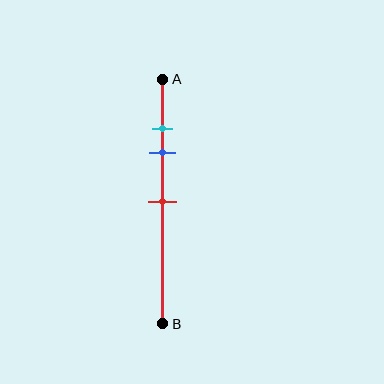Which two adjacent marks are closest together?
The cyan and blue marks are the closest adjacent pair.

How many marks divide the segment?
There are 3 marks dividing the segment.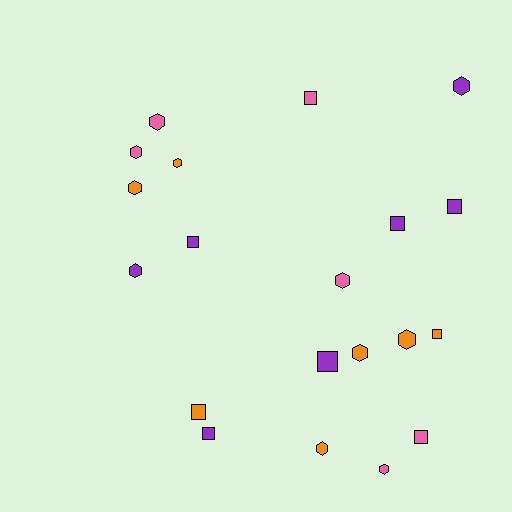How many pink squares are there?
There are 2 pink squares.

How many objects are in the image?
There are 20 objects.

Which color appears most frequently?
Orange, with 7 objects.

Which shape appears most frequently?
Hexagon, with 11 objects.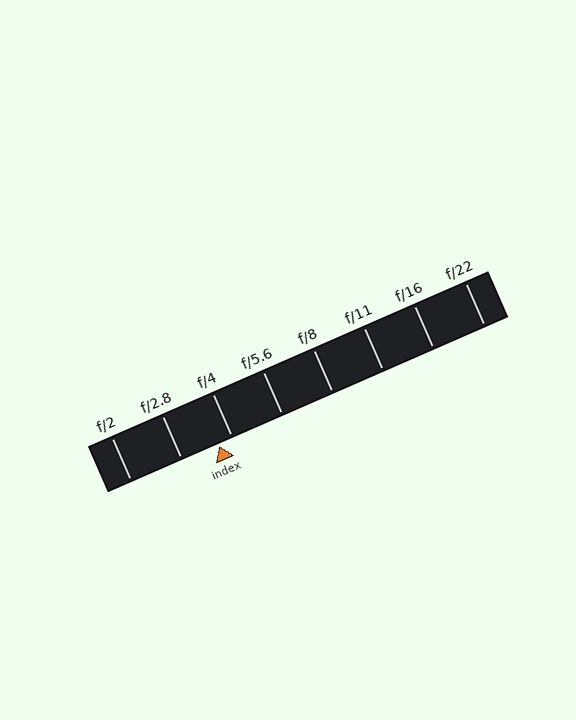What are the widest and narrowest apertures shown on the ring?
The widest aperture shown is f/2 and the narrowest is f/22.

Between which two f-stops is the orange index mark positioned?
The index mark is between f/2.8 and f/4.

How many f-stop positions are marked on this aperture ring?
There are 8 f-stop positions marked.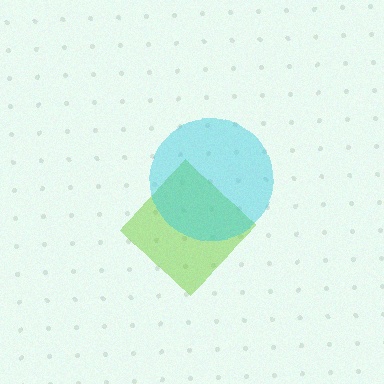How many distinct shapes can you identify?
There are 2 distinct shapes: a lime diamond, a cyan circle.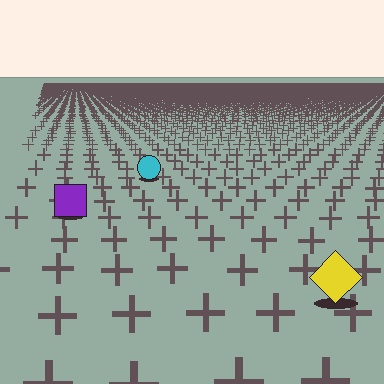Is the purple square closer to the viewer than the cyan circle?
Yes. The purple square is closer — you can tell from the texture gradient: the ground texture is coarser near it.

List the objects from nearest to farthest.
From nearest to farthest: the yellow diamond, the purple square, the cyan circle.